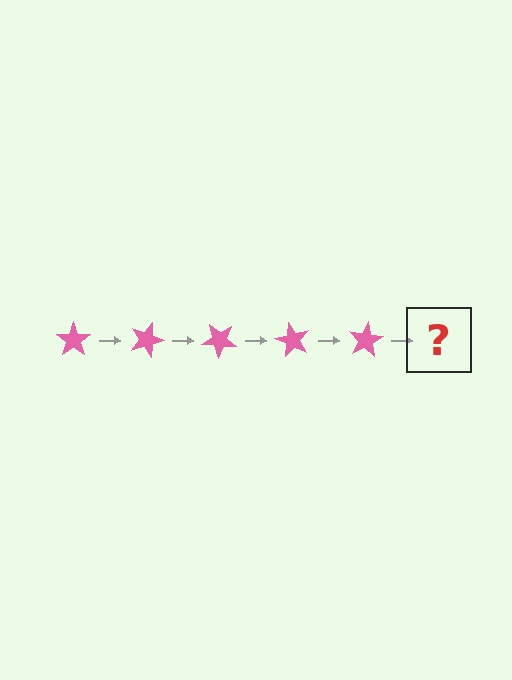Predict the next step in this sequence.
The next step is a pink star rotated 100 degrees.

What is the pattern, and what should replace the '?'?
The pattern is that the star rotates 20 degrees each step. The '?' should be a pink star rotated 100 degrees.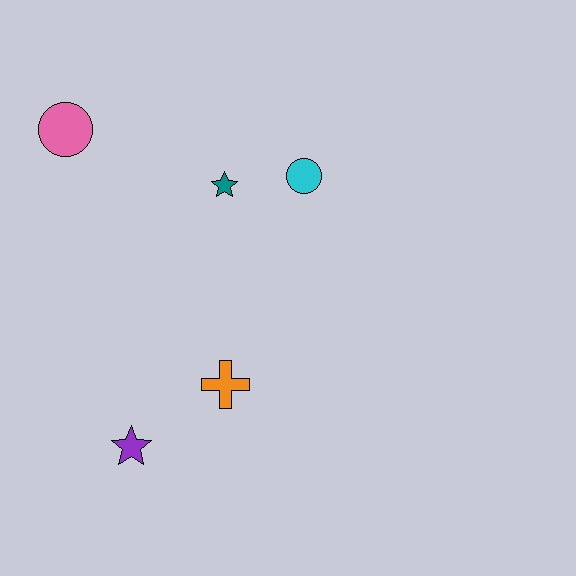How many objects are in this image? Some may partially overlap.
There are 5 objects.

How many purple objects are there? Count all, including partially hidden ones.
There is 1 purple object.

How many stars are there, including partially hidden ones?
There are 2 stars.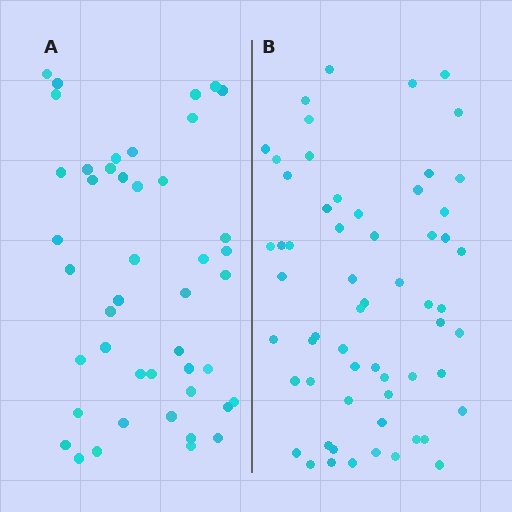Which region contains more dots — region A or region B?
Region B (the right region) has more dots.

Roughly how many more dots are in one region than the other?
Region B has approximately 15 more dots than region A.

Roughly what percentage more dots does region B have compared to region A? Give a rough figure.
About 35% more.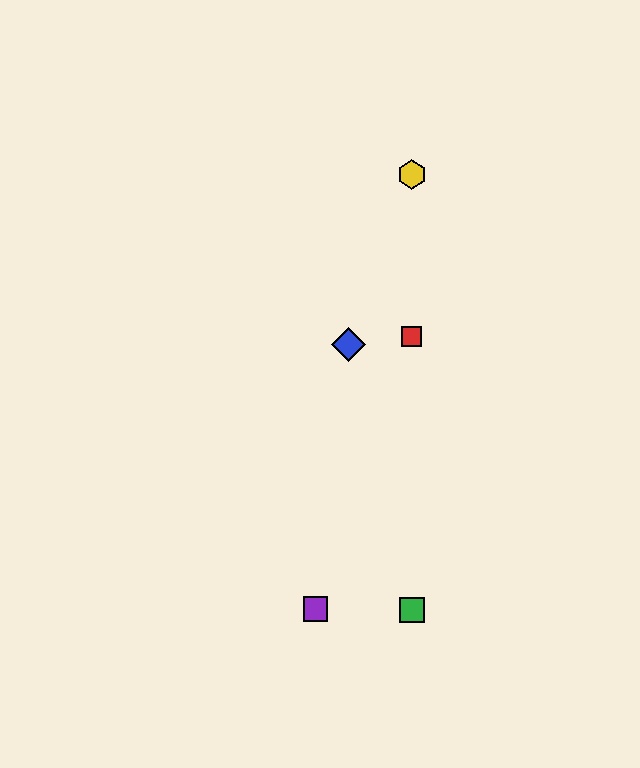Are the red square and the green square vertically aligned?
Yes, both are at x≈412.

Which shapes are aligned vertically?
The red square, the green square, the yellow hexagon are aligned vertically.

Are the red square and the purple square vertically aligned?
No, the red square is at x≈412 and the purple square is at x≈315.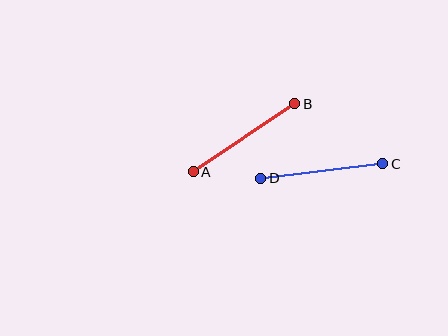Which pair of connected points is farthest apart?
Points C and D are farthest apart.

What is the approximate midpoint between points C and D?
The midpoint is at approximately (322, 171) pixels.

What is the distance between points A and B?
The distance is approximately 122 pixels.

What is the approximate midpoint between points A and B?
The midpoint is at approximately (244, 138) pixels.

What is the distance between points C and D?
The distance is approximately 123 pixels.